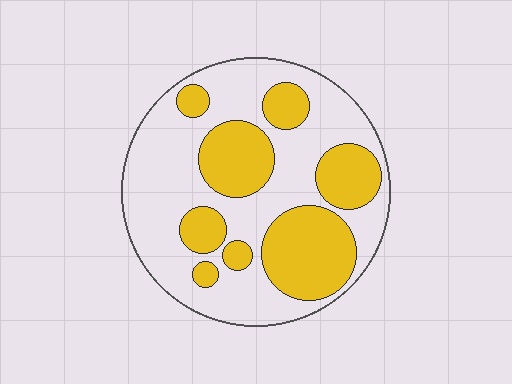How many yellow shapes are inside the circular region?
8.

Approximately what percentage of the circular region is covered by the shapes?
Approximately 35%.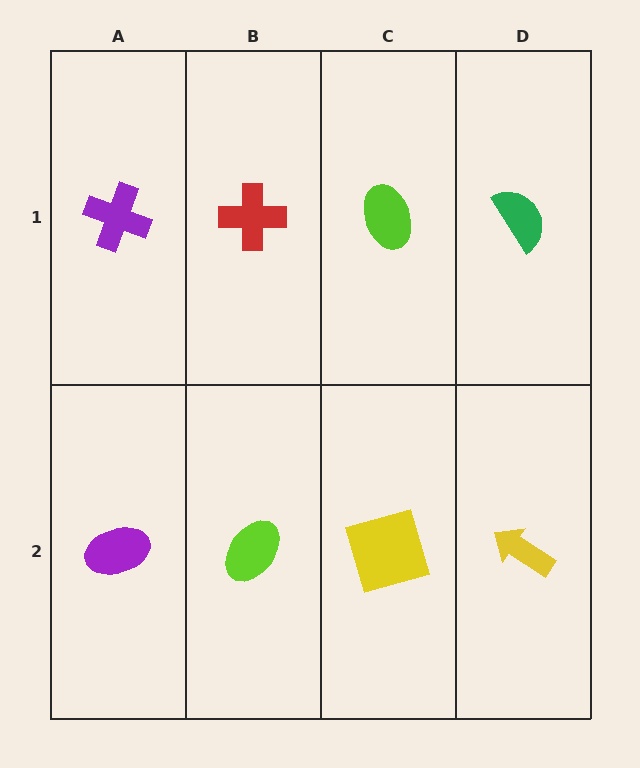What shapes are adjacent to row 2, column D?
A green semicircle (row 1, column D), a yellow square (row 2, column C).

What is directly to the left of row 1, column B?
A purple cross.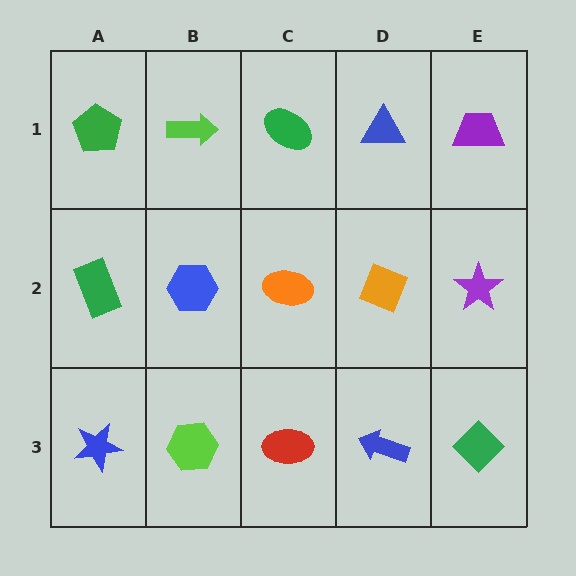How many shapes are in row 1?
5 shapes.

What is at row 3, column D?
A blue arrow.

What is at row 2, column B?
A blue hexagon.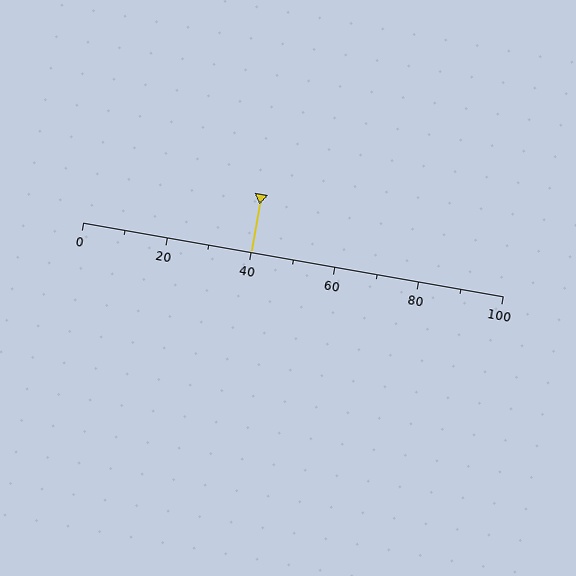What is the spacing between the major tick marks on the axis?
The major ticks are spaced 20 apart.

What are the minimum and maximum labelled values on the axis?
The axis runs from 0 to 100.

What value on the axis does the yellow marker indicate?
The marker indicates approximately 40.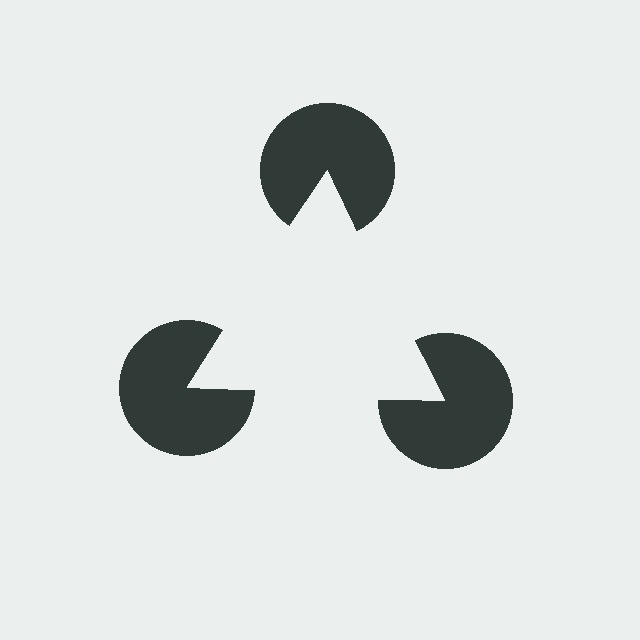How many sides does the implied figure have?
3 sides.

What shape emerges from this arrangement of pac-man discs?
An illusory triangle — its edges are inferred from the aligned wedge cuts in the pac-man discs, not physically drawn.